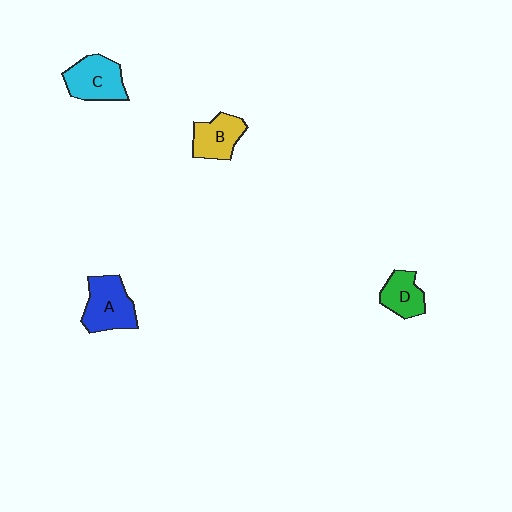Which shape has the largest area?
Shape A (blue).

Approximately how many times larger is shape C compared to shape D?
Approximately 1.4 times.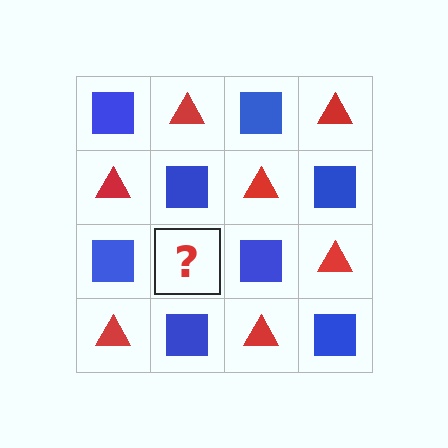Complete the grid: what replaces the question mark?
The question mark should be replaced with a red triangle.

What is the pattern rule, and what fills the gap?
The rule is that it alternates blue square and red triangle in a checkerboard pattern. The gap should be filled with a red triangle.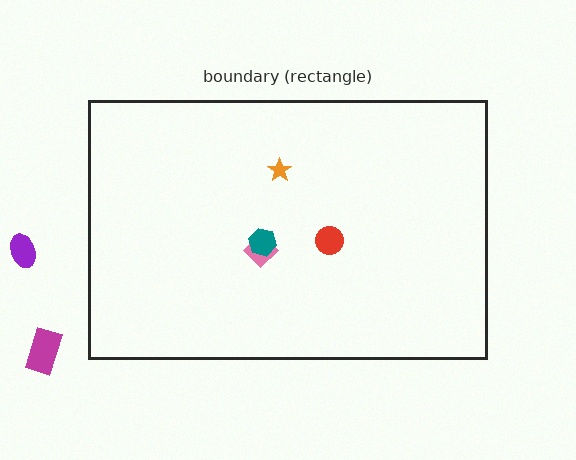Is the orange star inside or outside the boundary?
Inside.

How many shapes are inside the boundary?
4 inside, 2 outside.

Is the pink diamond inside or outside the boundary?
Inside.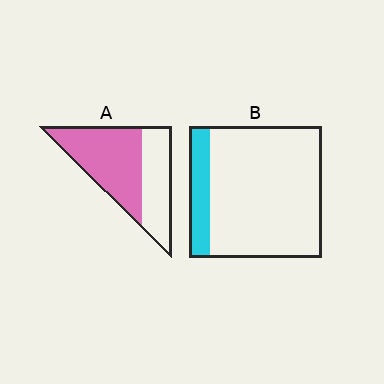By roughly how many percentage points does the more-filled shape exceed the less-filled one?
By roughly 45 percentage points (A over B).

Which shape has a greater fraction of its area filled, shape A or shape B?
Shape A.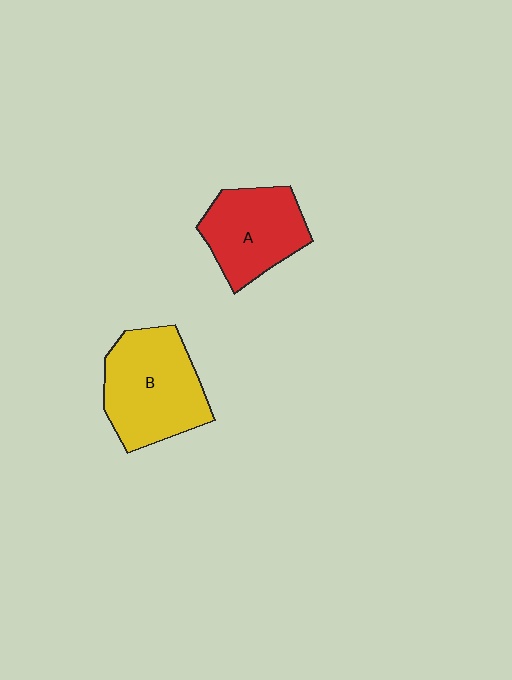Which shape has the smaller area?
Shape A (red).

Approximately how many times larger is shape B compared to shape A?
Approximately 1.3 times.